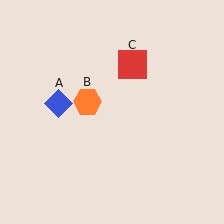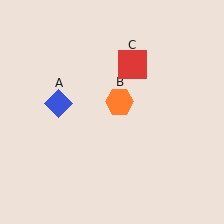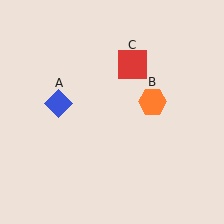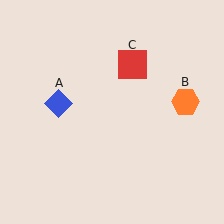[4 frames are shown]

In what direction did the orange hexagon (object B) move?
The orange hexagon (object B) moved right.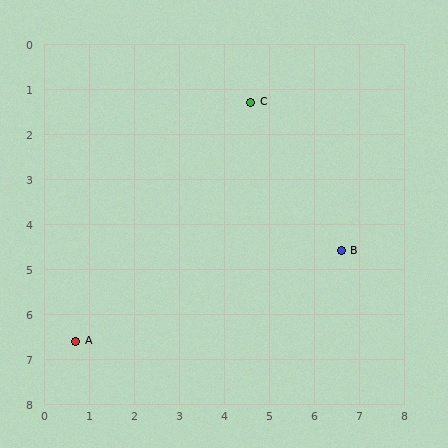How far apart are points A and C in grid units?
Points A and C are about 6.6 grid units apart.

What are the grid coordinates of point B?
Point B is at approximately (6.6, 4.6).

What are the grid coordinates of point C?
Point C is at approximately (4.6, 1.3).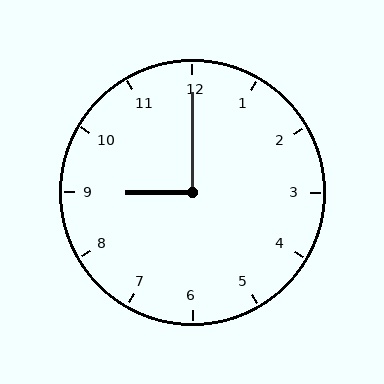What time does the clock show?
9:00.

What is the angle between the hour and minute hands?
Approximately 90 degrees.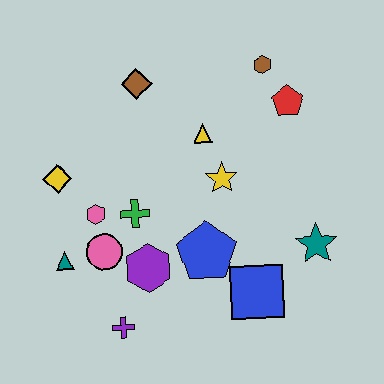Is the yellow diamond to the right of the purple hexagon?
No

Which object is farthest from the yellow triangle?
The purple cross is farthest from the yellow triangle.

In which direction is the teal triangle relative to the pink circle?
The teal triangle is to the left of the pink circle.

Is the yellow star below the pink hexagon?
No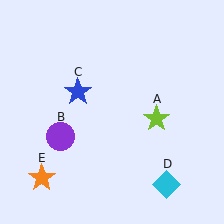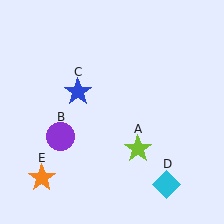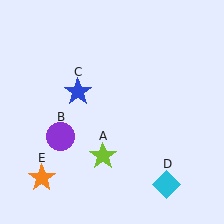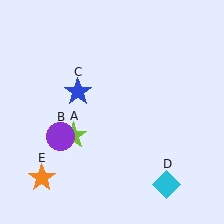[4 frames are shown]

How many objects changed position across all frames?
1 object changed position: lime star (object A).